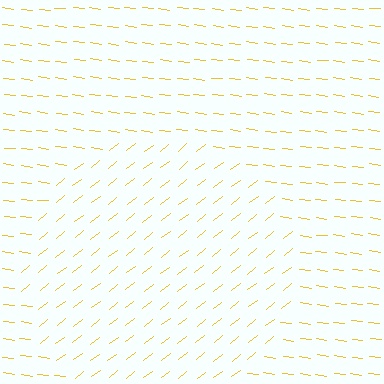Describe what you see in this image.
The image is filled with small yellow line segments. A circle region in the image has lines oriented differently from the surrounding lines, creating a visible texture boundary.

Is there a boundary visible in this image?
Yes, there is a texture boundary formed by a change in line orientation.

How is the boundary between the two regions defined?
The boundary is defined purely by a change in line orientation (approximately 45 degrees difference). All lines are the same color and thickness.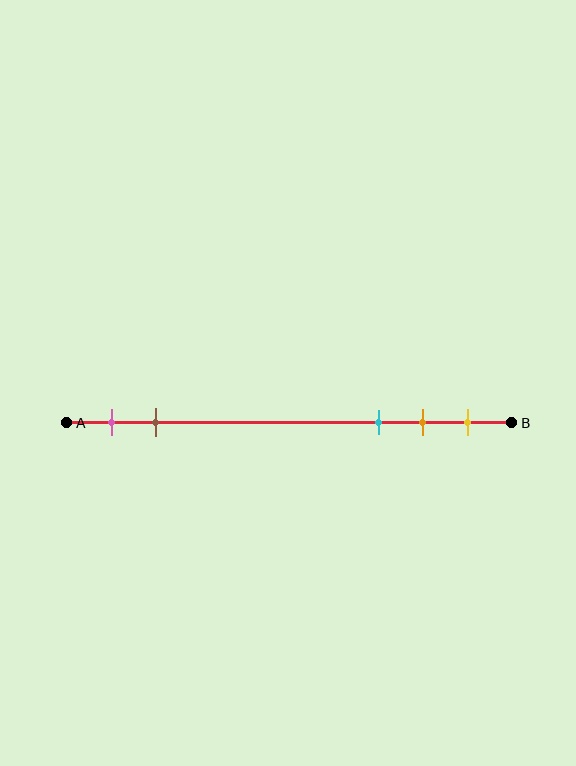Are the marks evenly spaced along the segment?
No, the marks are not evenly spaced.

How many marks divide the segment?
There are 5 marks dividing the segment.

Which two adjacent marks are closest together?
The orange and yellow marks are the closest adjacent pair.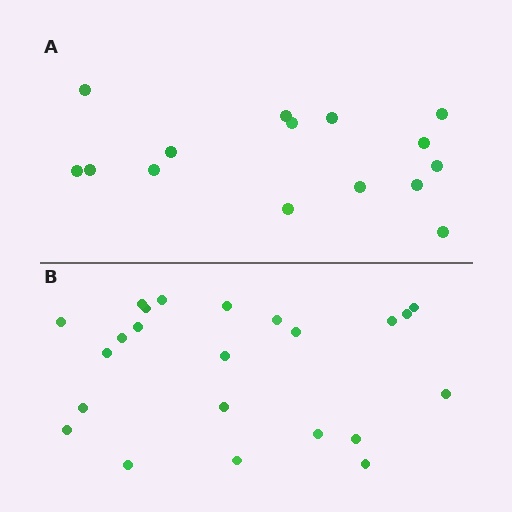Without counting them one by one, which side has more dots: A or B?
Region B (the bottom region) has more dots.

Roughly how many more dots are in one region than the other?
Region B has roughly 8 or so more dots than region A.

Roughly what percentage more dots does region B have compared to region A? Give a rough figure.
About 55% more.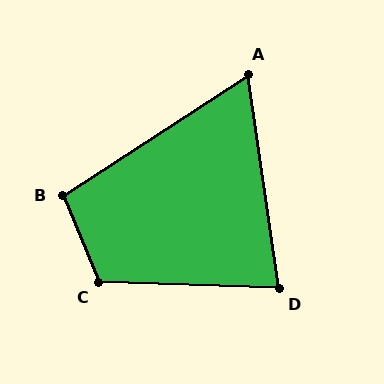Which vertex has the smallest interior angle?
A, at approximately 65 degrees.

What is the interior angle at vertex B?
Approximately 100 degrees (obtuse).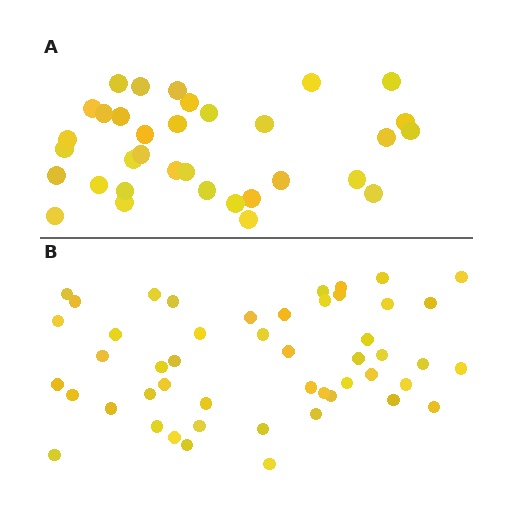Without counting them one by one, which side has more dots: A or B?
Region B (the bottom region) has more dots.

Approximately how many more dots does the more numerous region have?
Region B has approximately 15 more dots than region A.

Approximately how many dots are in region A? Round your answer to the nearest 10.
About 30 dots. (The exact count is 34, which rounds to 30.)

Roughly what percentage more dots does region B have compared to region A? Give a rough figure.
About 45% more.